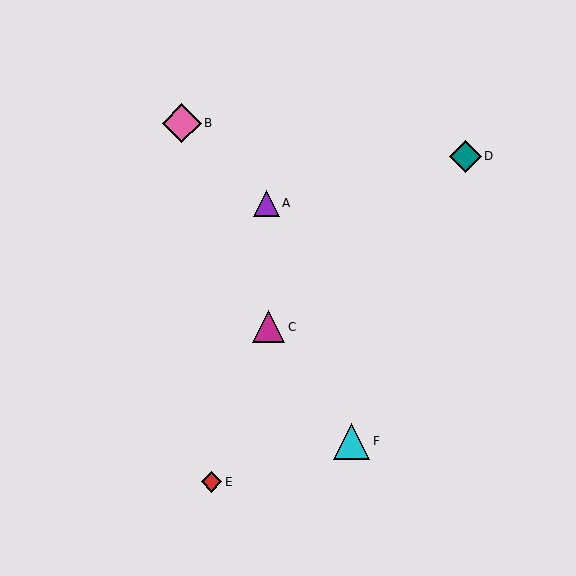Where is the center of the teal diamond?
The center of the teal diamond is at (465, 156).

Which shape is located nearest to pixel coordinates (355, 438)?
The cyan triangle (labeled F) at (352, 441) is nearest to that location.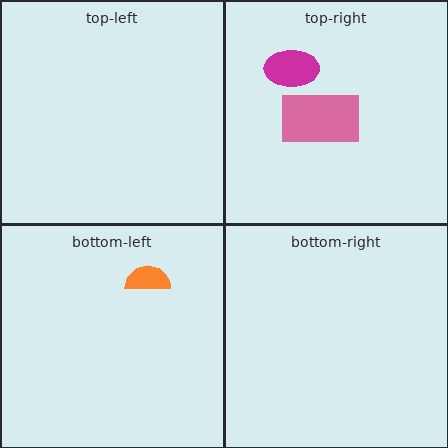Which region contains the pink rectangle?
The top-right region.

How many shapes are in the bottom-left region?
1.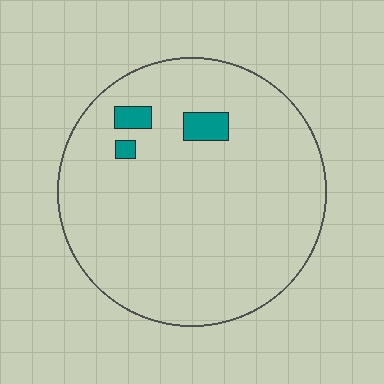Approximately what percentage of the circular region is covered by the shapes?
Approximately 5%.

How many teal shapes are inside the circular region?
3.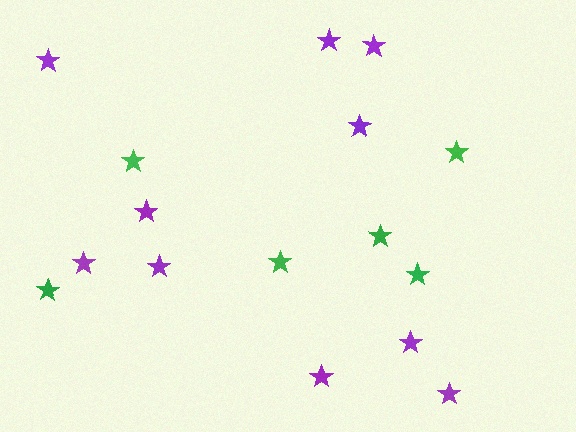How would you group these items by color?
There are 2 groups: one group of purple stars (10) and one group of green stars (6).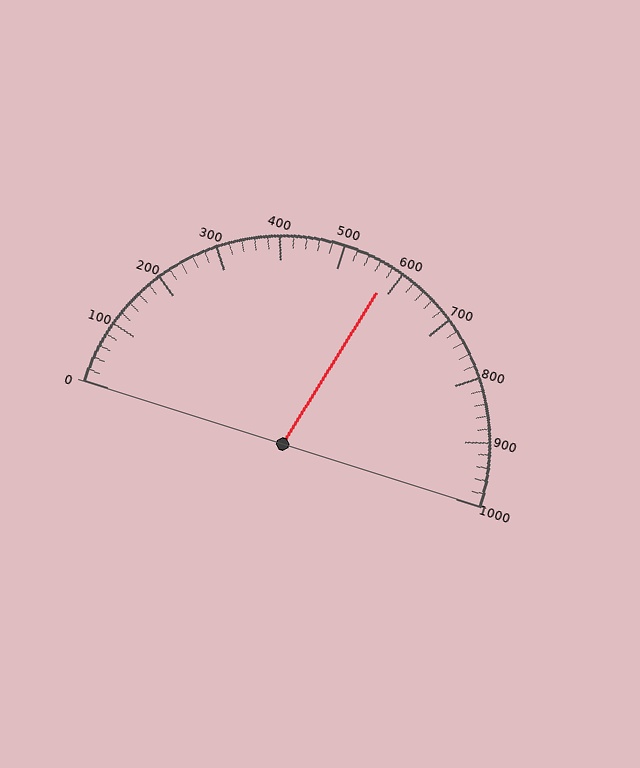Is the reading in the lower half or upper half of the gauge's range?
The reading is in the upper half of the range (0 to 1000).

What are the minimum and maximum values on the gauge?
The gauge ranges from 0 to 1000.